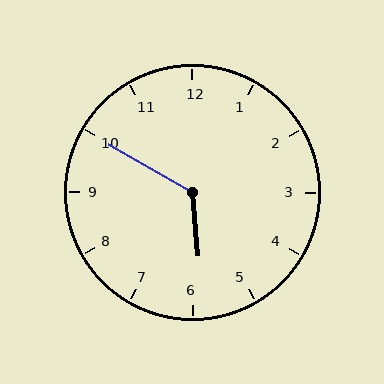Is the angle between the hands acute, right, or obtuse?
It is obtuse.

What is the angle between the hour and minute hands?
Approximately 125 degrees.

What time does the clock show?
5:50.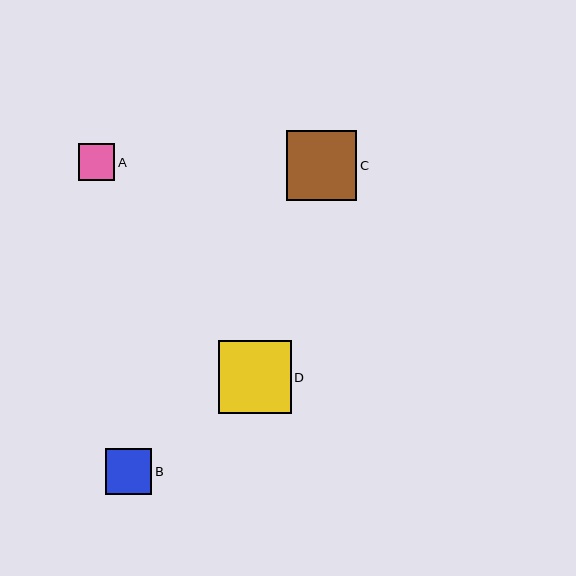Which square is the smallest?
Square A is the smallest with a size of approximately 37 pixels.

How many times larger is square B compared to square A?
Square B is approximately 1.3 times the size of square A.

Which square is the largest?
Square D is the largest with a size of approximately 73 pixels.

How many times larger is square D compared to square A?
Square D is approximately 2.0 times the size of square A.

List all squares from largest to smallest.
From largest to smallest: D, C, B, A.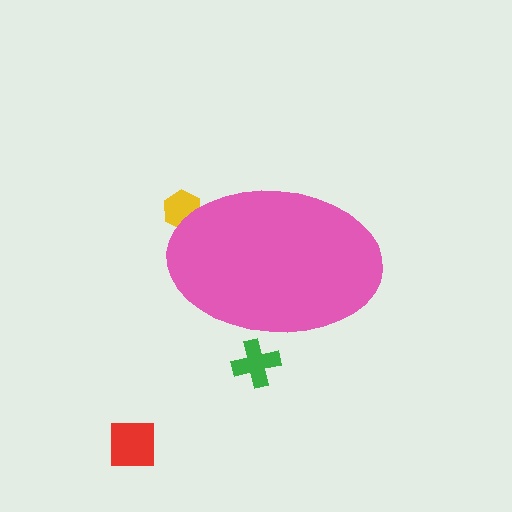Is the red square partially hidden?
No, the red square is fully visible.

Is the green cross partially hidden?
Yes, the green cross is partially hidden behind the pink ellipse.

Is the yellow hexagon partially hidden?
Yes, the yellow hexagon is partially hidden behind the pink ellipse.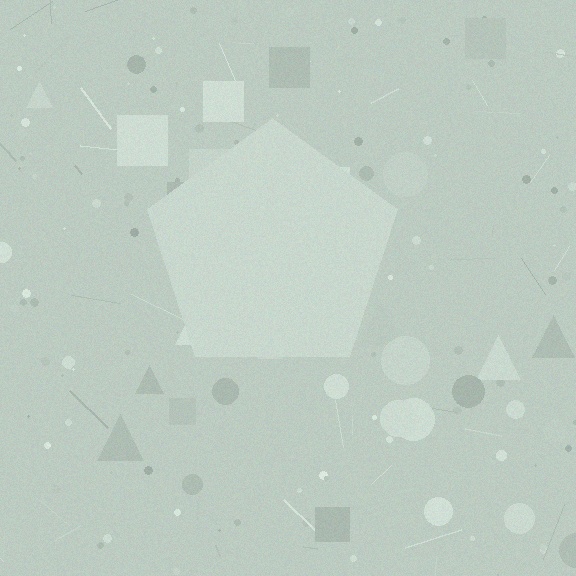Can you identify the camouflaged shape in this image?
The camouflaged shape is a pentagon.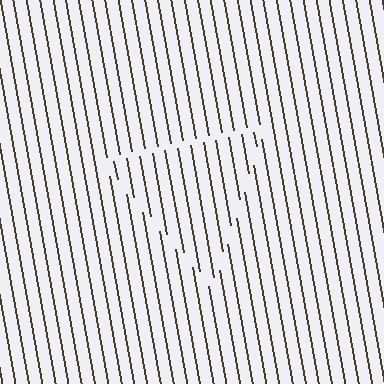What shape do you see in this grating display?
An illusory triangle. The interior of the shape contains the same grating, shifted by half a period — the contour is defined by the phase discontinuity where line-ends from the inner and outer gratings abut.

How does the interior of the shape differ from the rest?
The interior of the shape contains the same grating, shifted by half a period — the contour is defined by the phase discontinuity where line-ends from the inner and outer gratings abut.